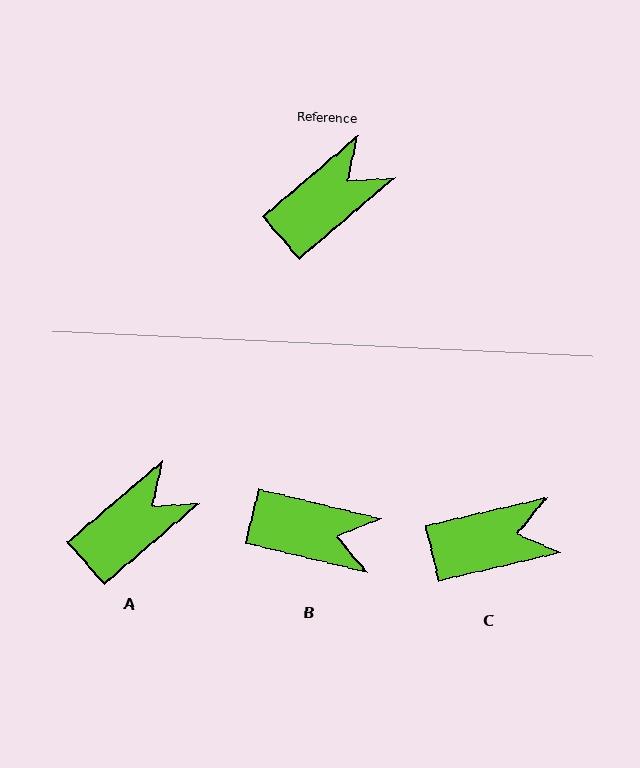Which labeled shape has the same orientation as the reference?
A.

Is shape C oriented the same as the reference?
No, it is off by about 28 degrees.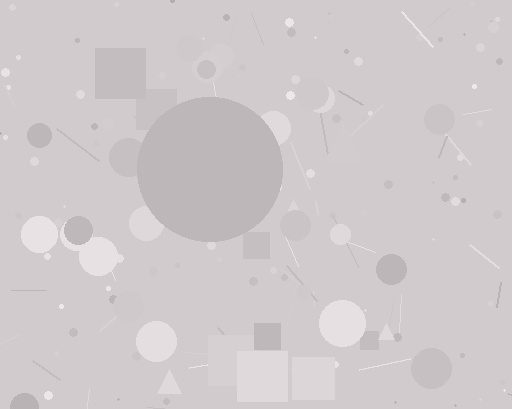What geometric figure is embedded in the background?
A circle is embedded in the background.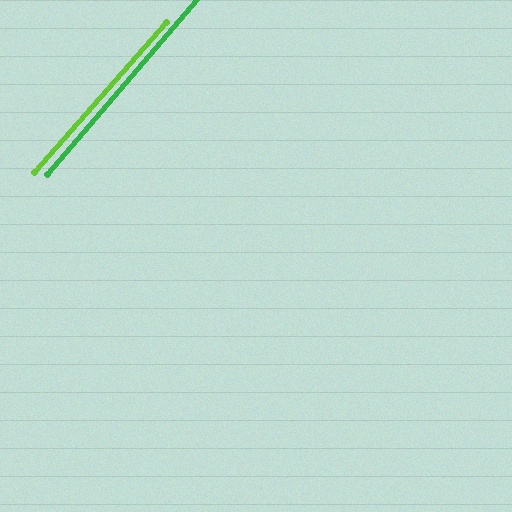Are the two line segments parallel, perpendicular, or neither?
Parallel — their directions differ by only 1.0°.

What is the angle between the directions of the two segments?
Approximately 1 degree.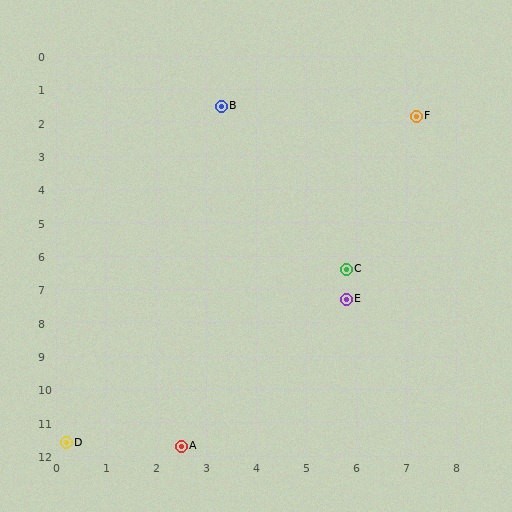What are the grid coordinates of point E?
Point E is at approximately (5.8, 7.3).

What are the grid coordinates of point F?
Point F is at approximately (7.2, 1.8).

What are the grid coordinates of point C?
Point C is at approximately (5.8, 6.4).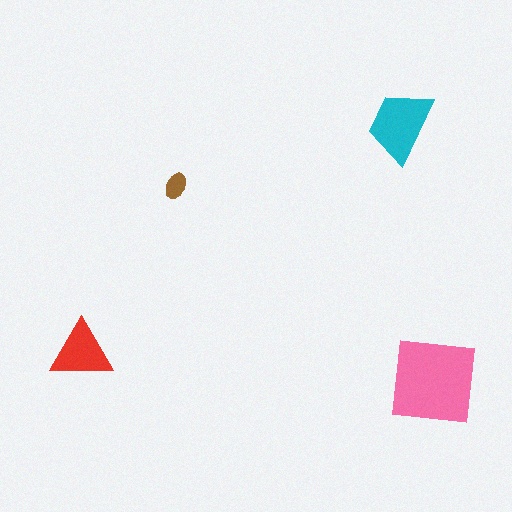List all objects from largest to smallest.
The pink square, the cyan trapezoid, the red triangle, the brown ellipse.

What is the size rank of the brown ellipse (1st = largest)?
4th.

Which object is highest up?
The cyan trapezoid is topmost.